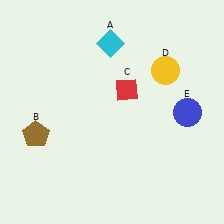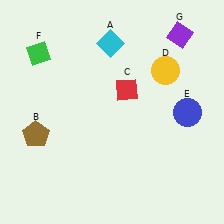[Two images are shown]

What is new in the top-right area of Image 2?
A purple diamond (G) was added in the top-right area of Image 2.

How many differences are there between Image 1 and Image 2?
There are 2 differences between the two images.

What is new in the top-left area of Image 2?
A green diamond (F) was added in the top-left area of Image 2.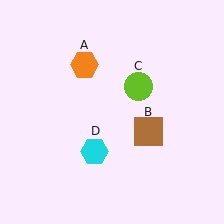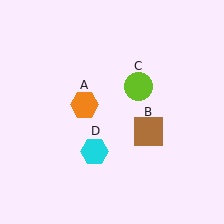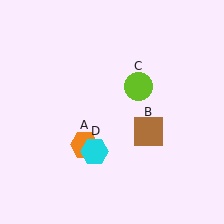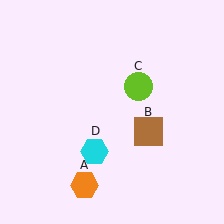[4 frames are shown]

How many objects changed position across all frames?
1 object changed position: orange hexagon (object A).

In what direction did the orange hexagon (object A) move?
The orange hexagon (object A) moved down.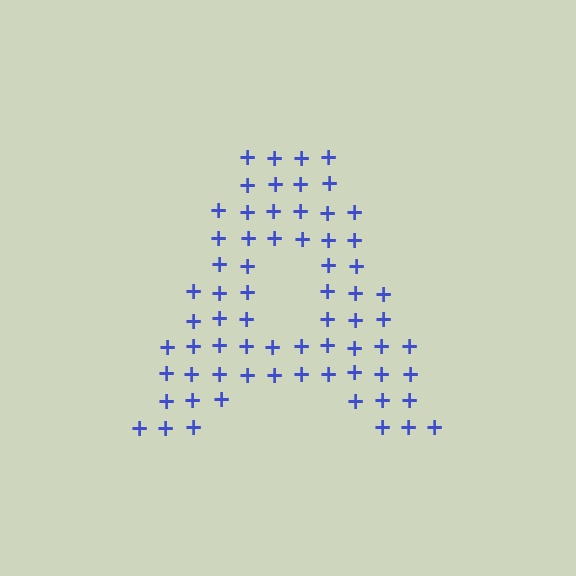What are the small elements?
The small elements are plus signs.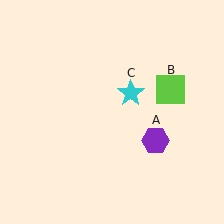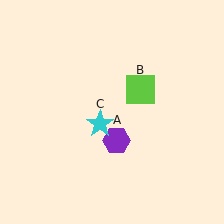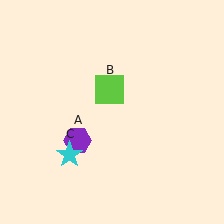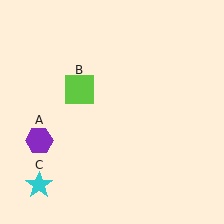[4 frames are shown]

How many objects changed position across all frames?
3 objects changed position: purple hexagon (object A), lime square (object B), cyan star (object C).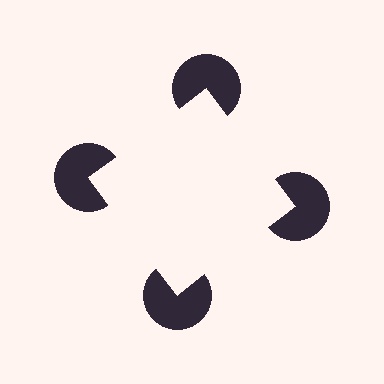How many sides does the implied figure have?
4 sides.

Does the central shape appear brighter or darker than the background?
It typically appears slightly brighter than the background, even though no actual brightness change is drawn.